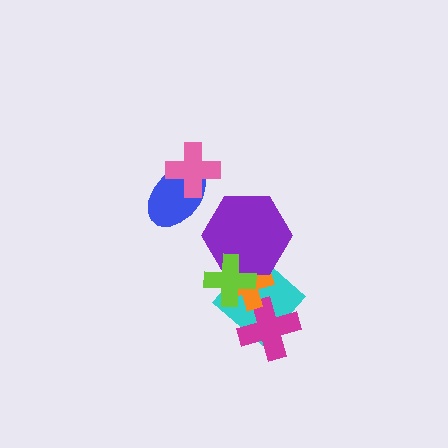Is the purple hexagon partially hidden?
Yes, it is partially covered by another shape.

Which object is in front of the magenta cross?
The orange cross is in front of the magenta cross.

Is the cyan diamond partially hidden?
Yes, it is partially covered by another shape.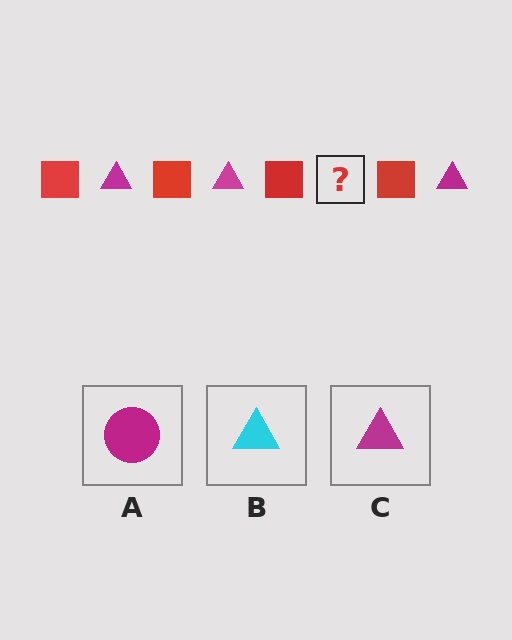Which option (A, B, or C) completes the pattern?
C.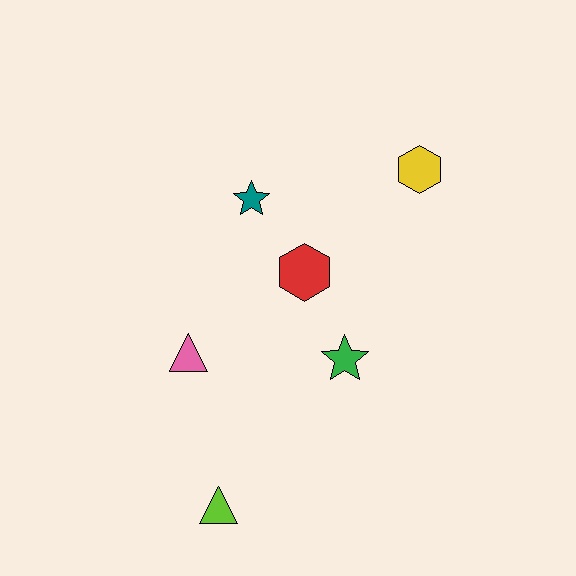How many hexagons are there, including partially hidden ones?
There are 2 hexagons.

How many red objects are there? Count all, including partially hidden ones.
There is 1 red object.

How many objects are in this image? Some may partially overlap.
There are 6 objects.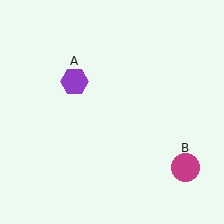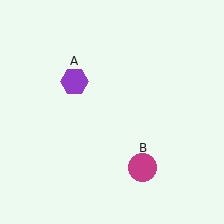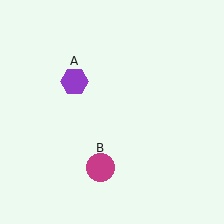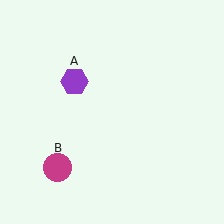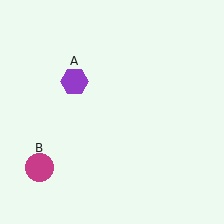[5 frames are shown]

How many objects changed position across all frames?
1 object changed position: magenta circle (object B).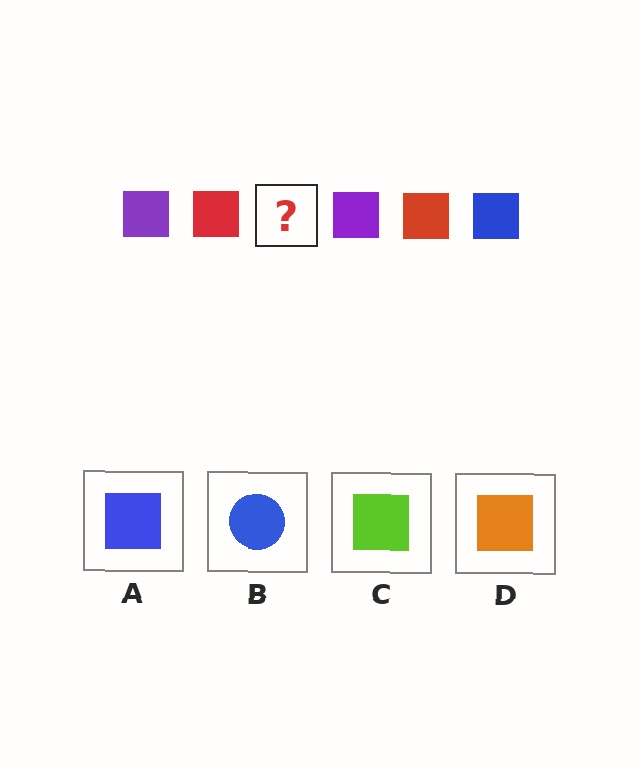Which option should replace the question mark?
Option A.